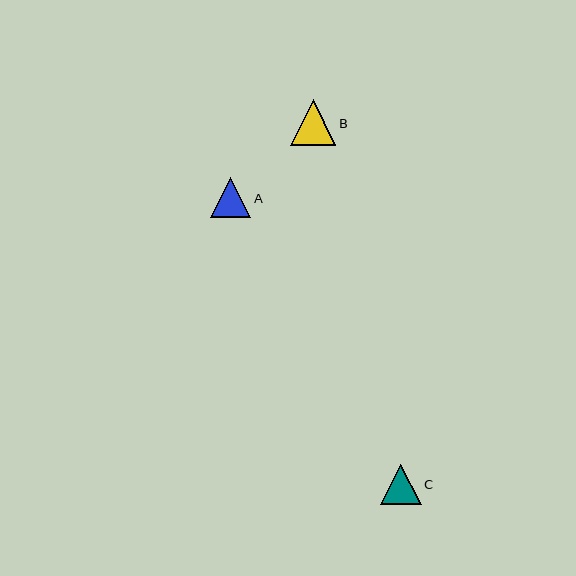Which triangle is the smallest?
Triangle A is the smallest with a size of approximately 40 pixels.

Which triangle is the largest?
Triangle B is the largest with a size of approximately 46 pixels.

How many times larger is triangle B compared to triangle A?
Triangle B is approximately 1.1 times the size of triangle A.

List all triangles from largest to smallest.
From largest to smallest: B, C, A.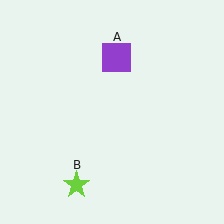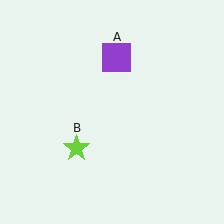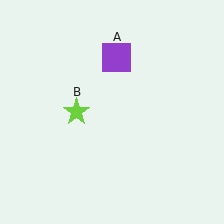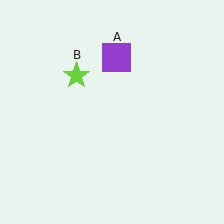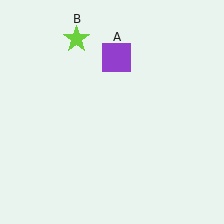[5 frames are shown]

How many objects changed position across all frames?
1 object changed position: lime star (object B).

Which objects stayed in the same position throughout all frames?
Purple square (object A) remained stationary.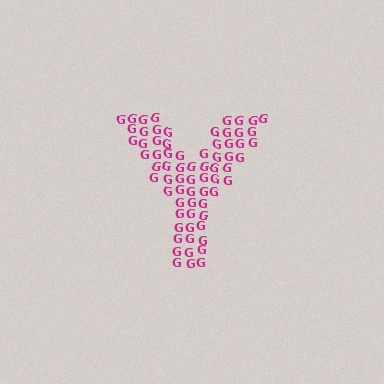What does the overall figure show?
The overall figure shows the letter Y.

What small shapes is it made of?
It is made of small letter G's.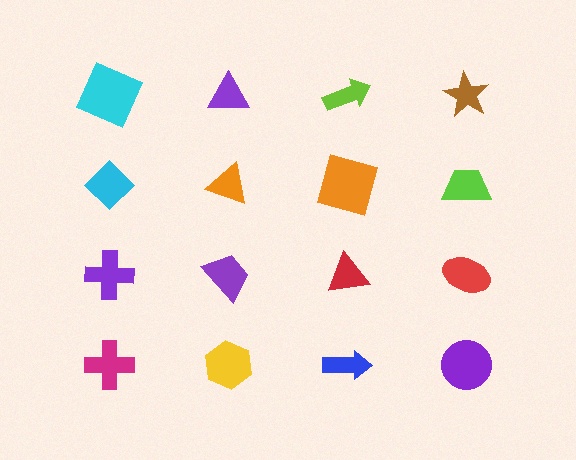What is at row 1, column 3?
A lime arrow.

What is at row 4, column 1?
A magenta cross.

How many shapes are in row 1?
4 shapes.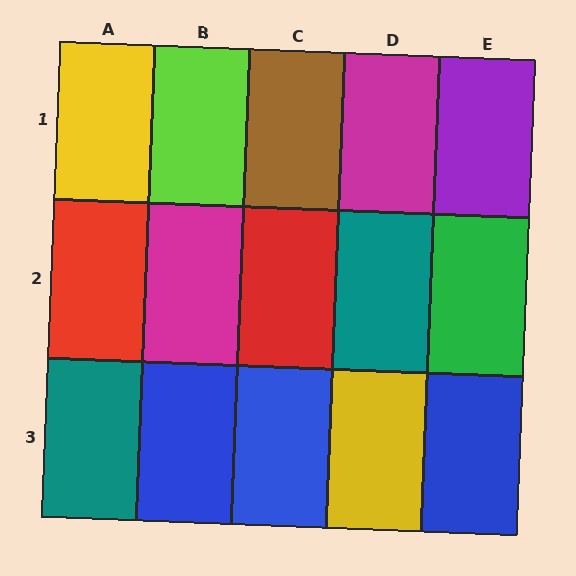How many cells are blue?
3 cells are blue.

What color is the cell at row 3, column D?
Yellow.